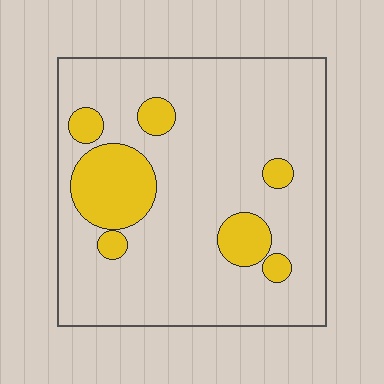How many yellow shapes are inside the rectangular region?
7.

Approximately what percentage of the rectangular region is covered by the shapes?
Approximately 15%.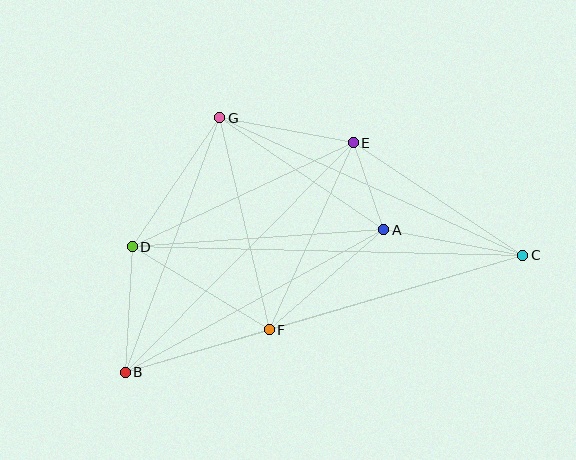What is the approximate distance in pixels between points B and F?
The distance between B and F is approximately 150 pixels.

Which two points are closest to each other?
Points A and E are closest to each other.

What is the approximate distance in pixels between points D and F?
The distance between D and F is approximately 160 pixels.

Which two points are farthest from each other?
Points B and C are farthest from each other.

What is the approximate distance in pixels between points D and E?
The distance between D and E is approximately 244 pixels.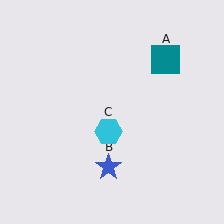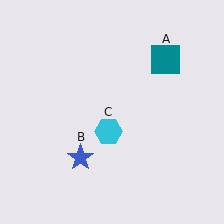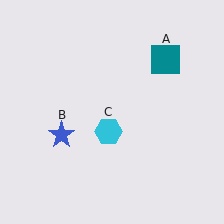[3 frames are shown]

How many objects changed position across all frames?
1 object changed position: blue star (object B).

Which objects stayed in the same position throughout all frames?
Teal square (object A) and cyan hexagon (object C) remained stationary.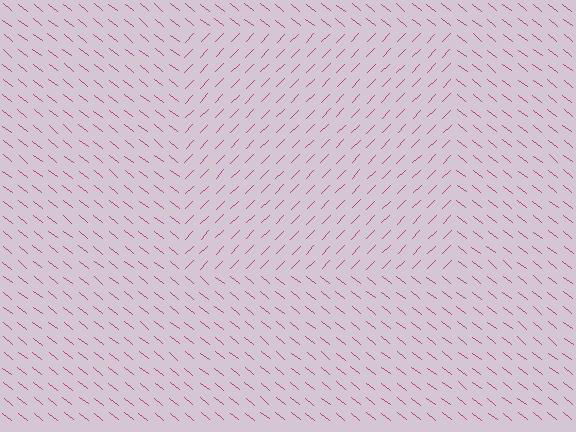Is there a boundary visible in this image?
Yes, there is a texture boundary formed by a change in line orientation.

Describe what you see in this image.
The image is filled with small magenta line segments. A rectangle region in the image has lines oriented differently from the surrounding lines, creating a visible texture boundary.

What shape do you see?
I see a rectangle.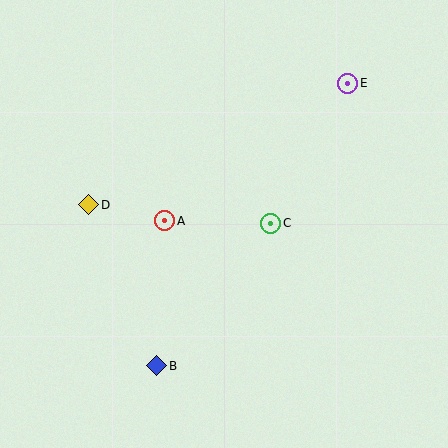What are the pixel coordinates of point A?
Point A is at (165, 221).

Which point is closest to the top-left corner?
Point D is closest to the top-left corner.